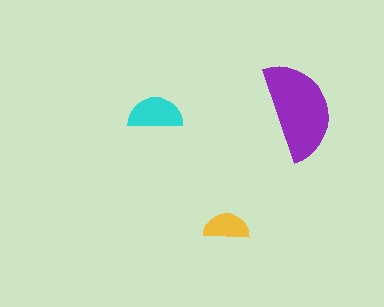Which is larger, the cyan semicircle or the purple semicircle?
The purple one.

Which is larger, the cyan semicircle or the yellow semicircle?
The cyan one.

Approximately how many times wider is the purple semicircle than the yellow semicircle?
About 2 times wider.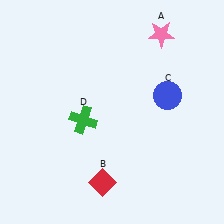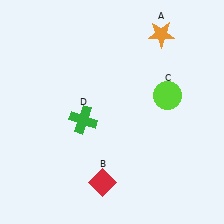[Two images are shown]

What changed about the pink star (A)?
In Image 1, A is pink. In Image 2, it changed to orange.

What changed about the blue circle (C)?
In Image 1, C is blue. In Image 2, it changed to lime.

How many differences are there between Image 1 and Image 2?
There are 2 differences between the two images.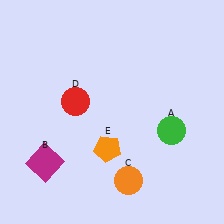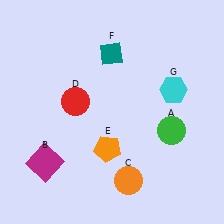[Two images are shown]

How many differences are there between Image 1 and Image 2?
There are 2 differences between the two images.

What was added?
A teal diamond (F), a cyan hexagon (G) were added in Image 2.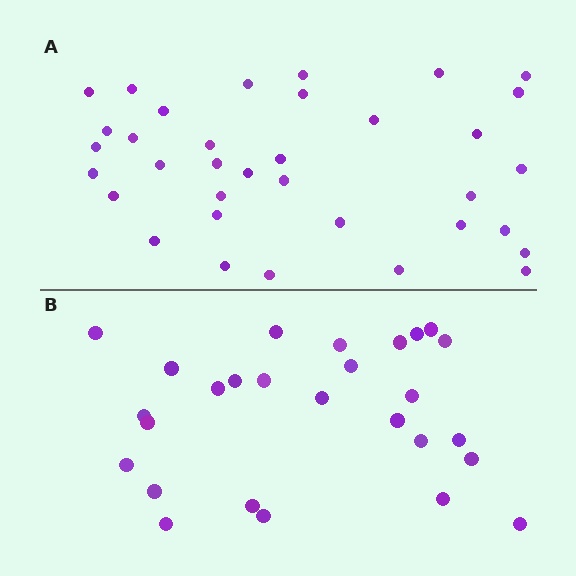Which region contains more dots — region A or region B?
Region A (the top region) has more dots.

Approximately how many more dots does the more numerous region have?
Region A has roughly 8 or so more dots than region B.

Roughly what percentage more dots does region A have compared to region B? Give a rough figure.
About 30% more.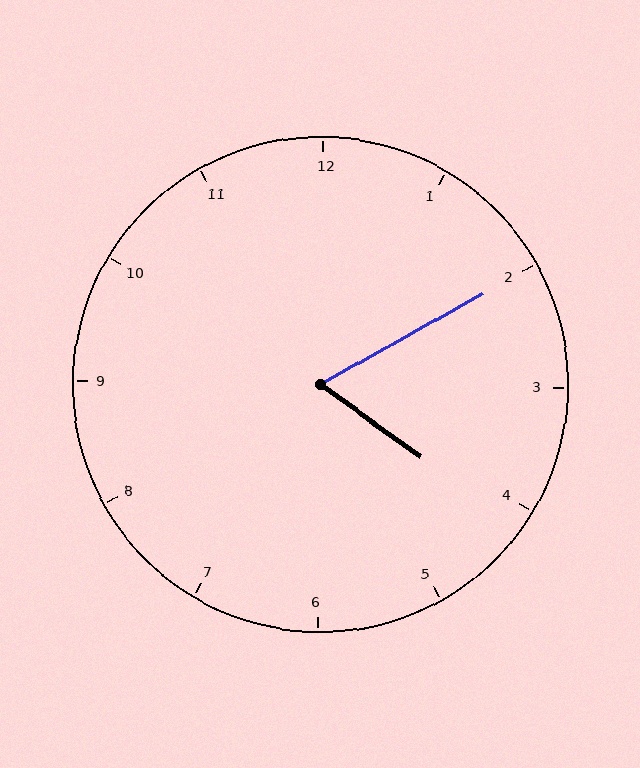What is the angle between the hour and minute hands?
Approximately 65 degrees.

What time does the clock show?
4:10.